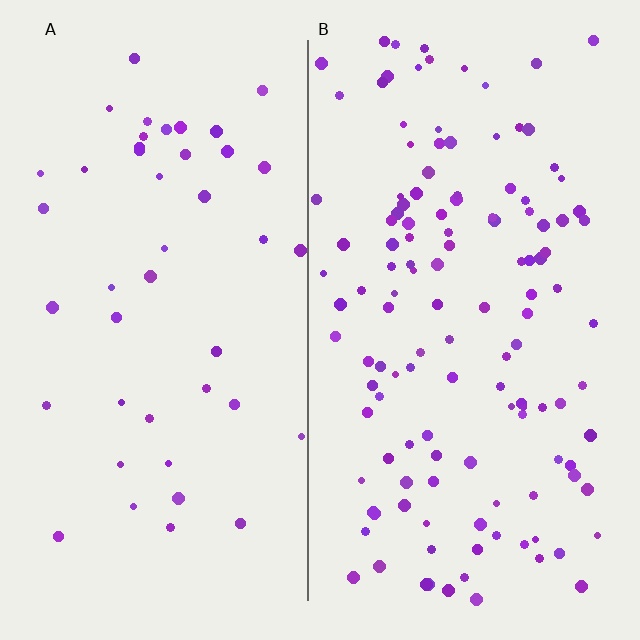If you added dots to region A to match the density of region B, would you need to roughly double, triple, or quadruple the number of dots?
Approximately triple.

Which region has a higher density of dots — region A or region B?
B (the right).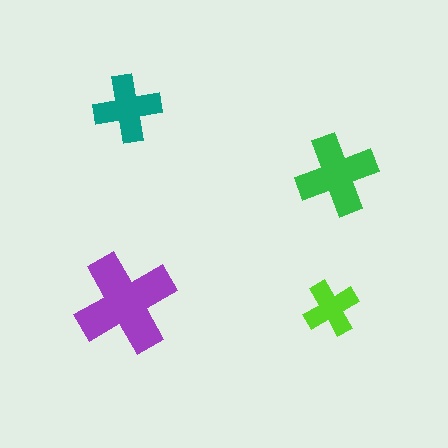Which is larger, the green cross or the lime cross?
The green one.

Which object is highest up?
The teal cross is topmost.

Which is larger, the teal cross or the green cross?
The green one.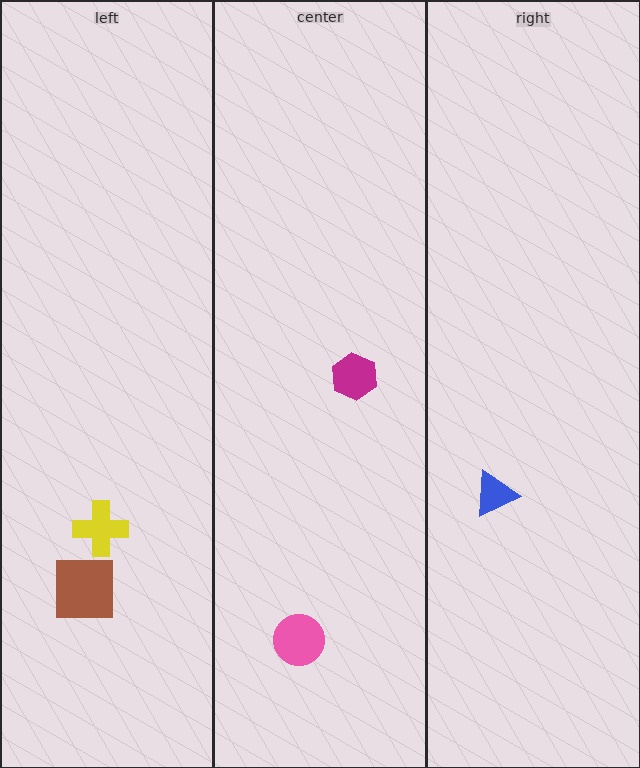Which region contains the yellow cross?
The left region.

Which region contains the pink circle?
The center region.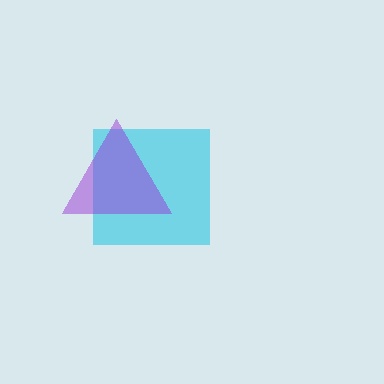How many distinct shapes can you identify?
There are 2 distinct shapes: a cyan square, a purple triangle.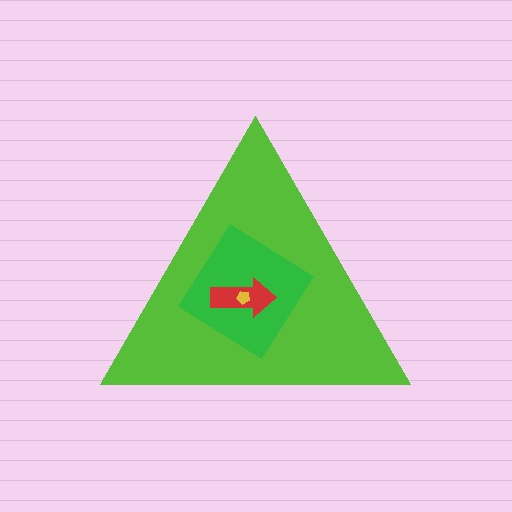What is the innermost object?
The yellow pentagon.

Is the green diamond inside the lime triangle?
Yes.